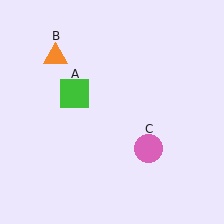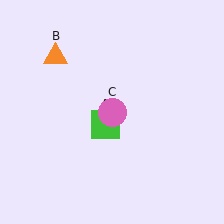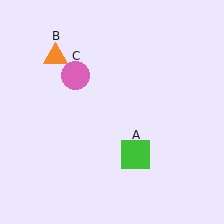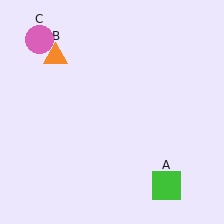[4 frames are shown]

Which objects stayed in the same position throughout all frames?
Orange triangle (object B) remained stationary.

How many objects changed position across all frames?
2 objects changed position: green square (object A), pink circle (object C).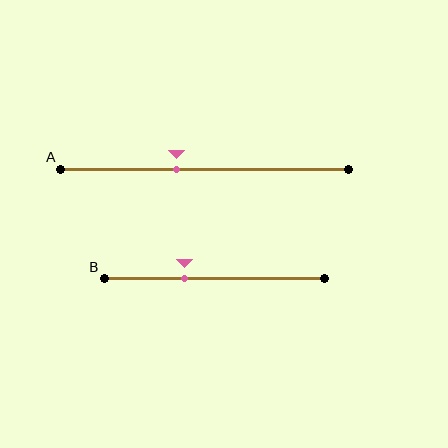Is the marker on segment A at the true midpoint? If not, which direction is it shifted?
No, the marker on segment A is shifted to the left by about 10% of the segment length.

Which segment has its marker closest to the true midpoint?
Segment A has its marker closest to the true midpoint.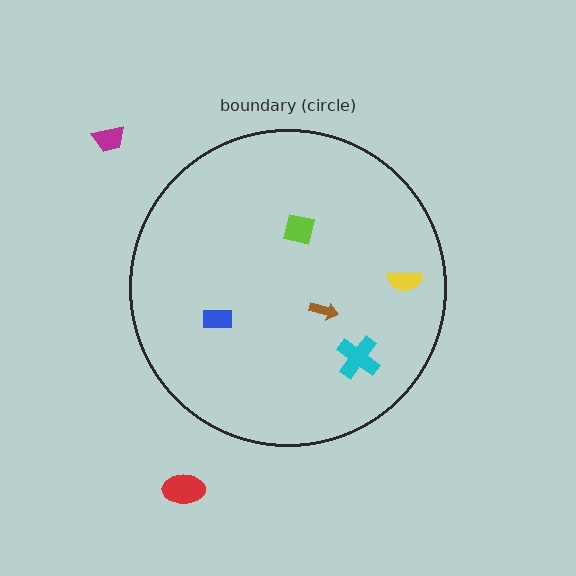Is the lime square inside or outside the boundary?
Inside.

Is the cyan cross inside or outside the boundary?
Inside.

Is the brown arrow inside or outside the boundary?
Inside.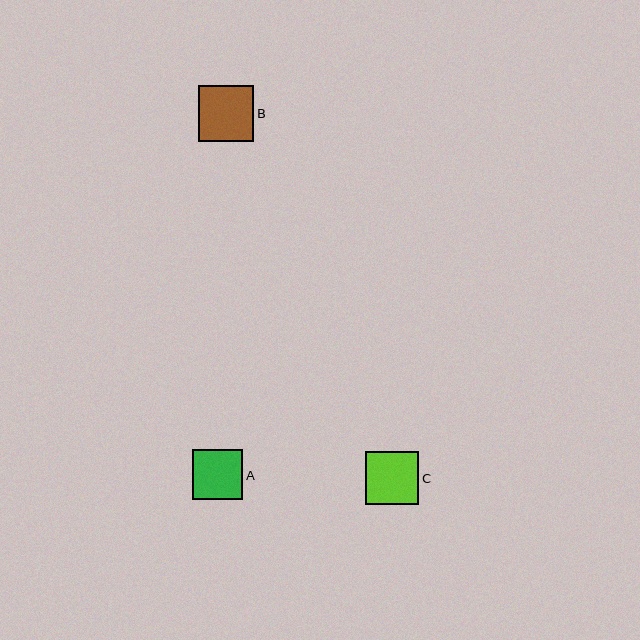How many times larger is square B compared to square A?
Square B is approximately 1.1 times the size of square A.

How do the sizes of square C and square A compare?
Square C and square A are approximately the same size.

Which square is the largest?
Square B is the largest with a size of approximately 56 pixels.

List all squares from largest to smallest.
From largest to smallest: B, C, A.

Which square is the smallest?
Square A is the smallest with a size of approximately 50 pixels.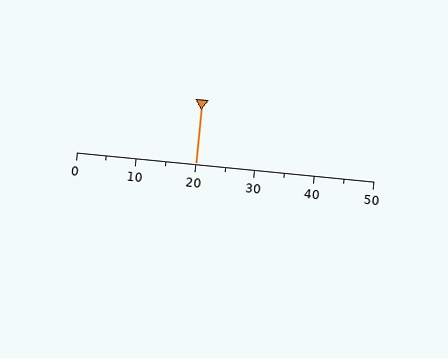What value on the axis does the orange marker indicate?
The marker indicates approximately 20.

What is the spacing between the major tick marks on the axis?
The major ticks are spaced 10 apart.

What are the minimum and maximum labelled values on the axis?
The axis runs from 0 to 50.